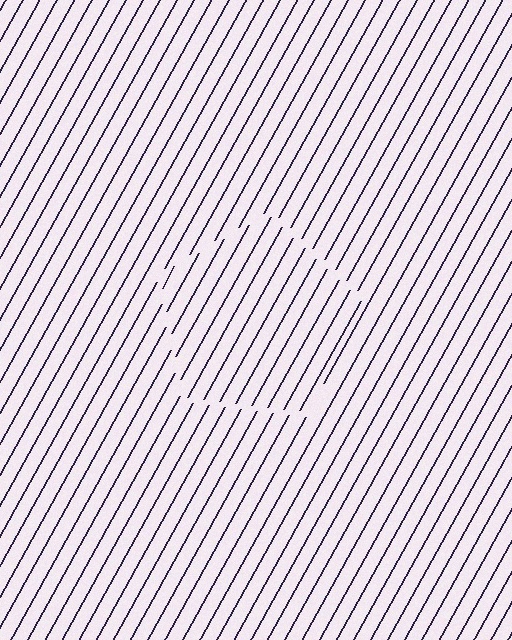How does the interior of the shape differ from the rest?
The interior of the shape contains the same grating, shifted by half a period — the contour is defined by the phase discontinuity where line-ends from the inner and outer gratings abut.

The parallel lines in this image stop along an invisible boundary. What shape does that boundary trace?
An illusory pentagon. The interior of the shape contains the same grating, shifted by half a period — the contour is defined by the phase discontinuity where line-ends from the inner and outer gratings abut.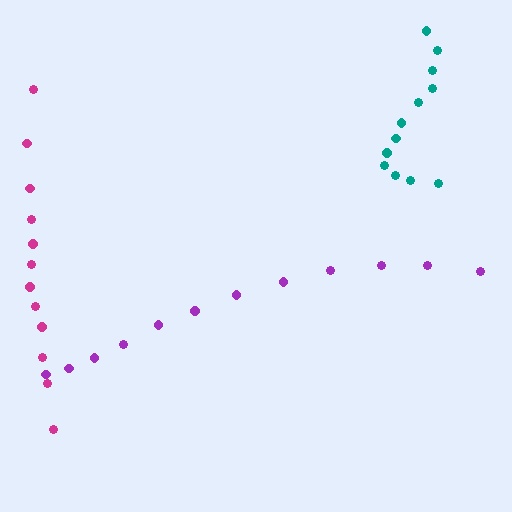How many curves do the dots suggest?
There are 3 distinct paths.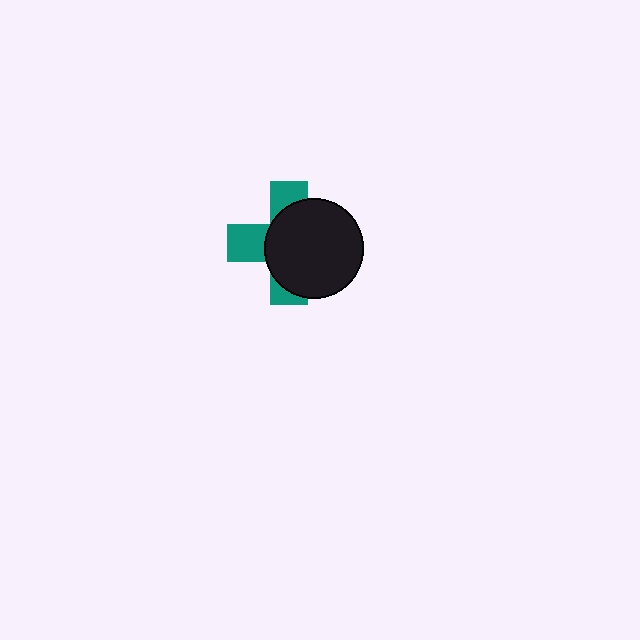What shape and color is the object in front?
The object in front is a black circle.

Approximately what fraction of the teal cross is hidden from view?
Roughly 62% of the teal cross is hidden behind the black circle.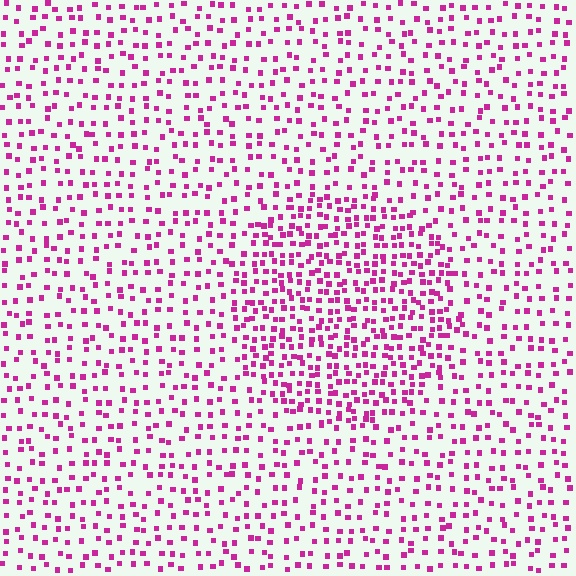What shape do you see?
I see a circle.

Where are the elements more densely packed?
The elements are more densely packed inside the circle boundary.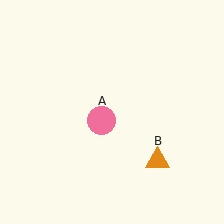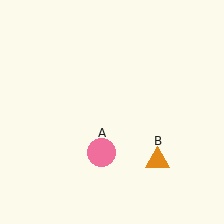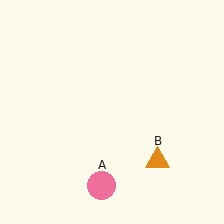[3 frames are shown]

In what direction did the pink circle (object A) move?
The pink circle (object A) moved down.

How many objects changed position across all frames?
1 object changed position: pink circle (object A).